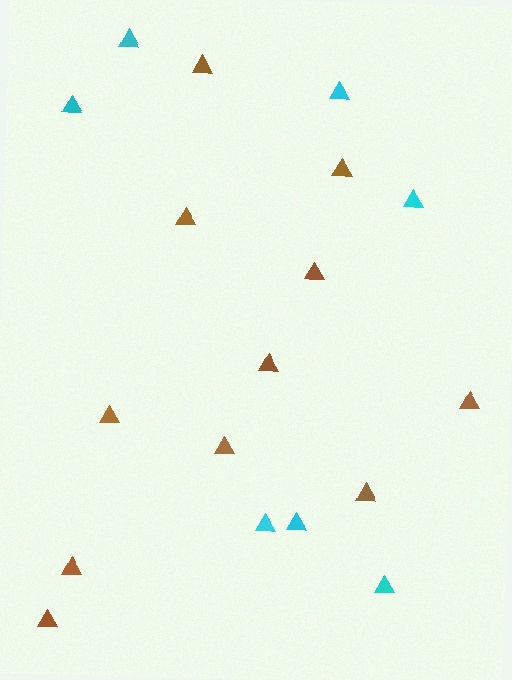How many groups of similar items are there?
There are 2 groups: one group of brown triangles (11) and one group of cyan triangles (7).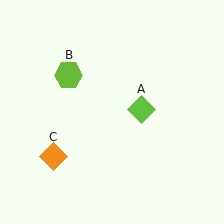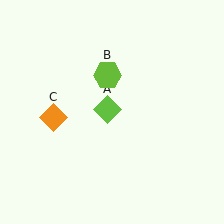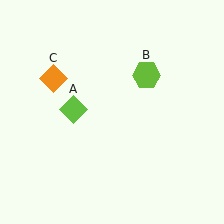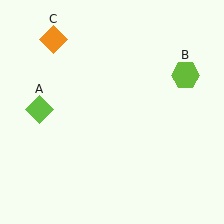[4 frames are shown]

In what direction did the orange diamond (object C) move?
The orange diamond (object C) moved up.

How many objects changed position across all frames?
3 objects changed position: lime diamond (object A), lime hexagon (object B), orange diamond (object C).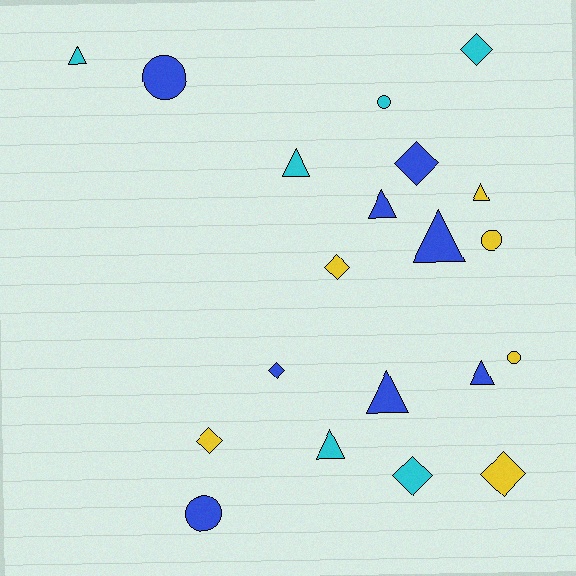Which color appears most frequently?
Blue, with 8 objects.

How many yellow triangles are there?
There is 1 yellow triangle.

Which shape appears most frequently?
Triangle, with 8 objects.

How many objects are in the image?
There are 20 objects.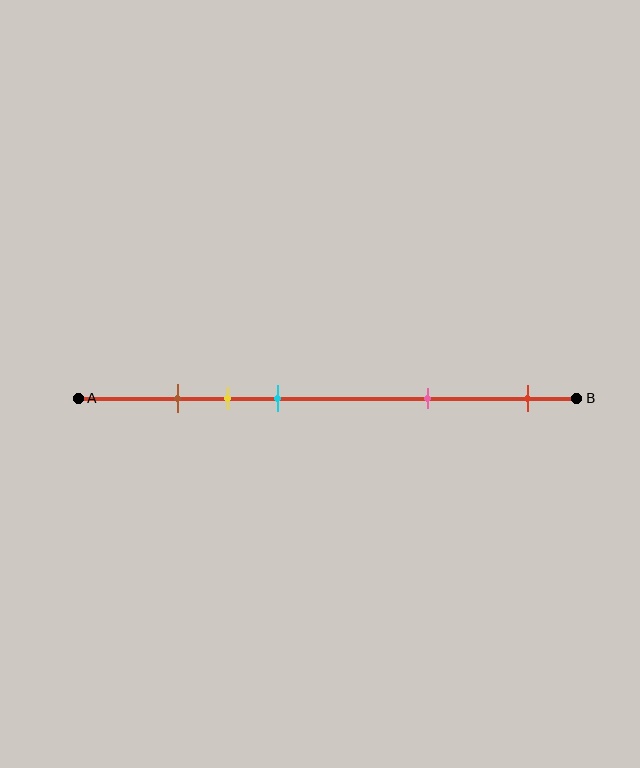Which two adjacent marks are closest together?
The brown and yellow marks are the closest adjacent pair.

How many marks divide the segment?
There are 5 marks dividing the segment.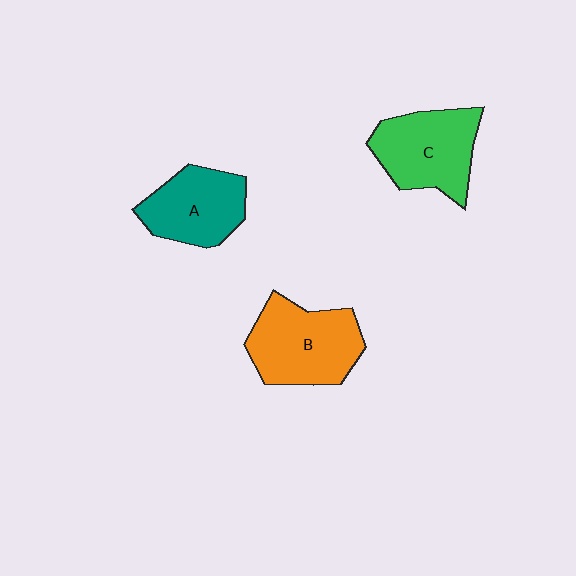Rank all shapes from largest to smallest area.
From largest to smallest: B (orange), C (green), A (teal).